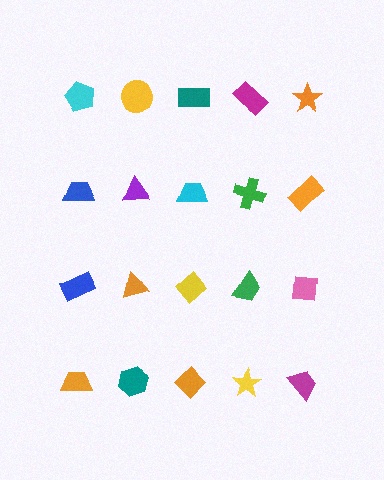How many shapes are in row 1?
5 shapes.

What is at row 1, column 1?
A cyan pentagon.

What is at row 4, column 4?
A yellow star.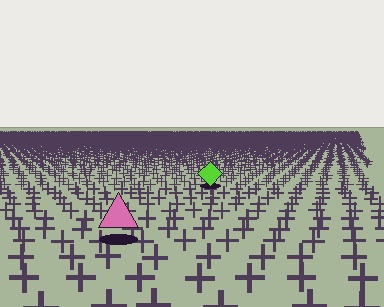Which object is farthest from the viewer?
The lime diamond is farthest from the viewer. It appears smaller and the ground texture around it is denser.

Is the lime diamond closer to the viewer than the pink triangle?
No. The pink triangle is closer — you can tell from the texture gradient: the ground texture is coarser near it.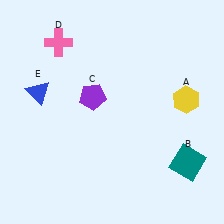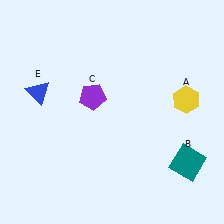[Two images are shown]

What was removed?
The pink cross (D) was removed in Image 2.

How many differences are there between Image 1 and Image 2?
There is 1 difference between the two images.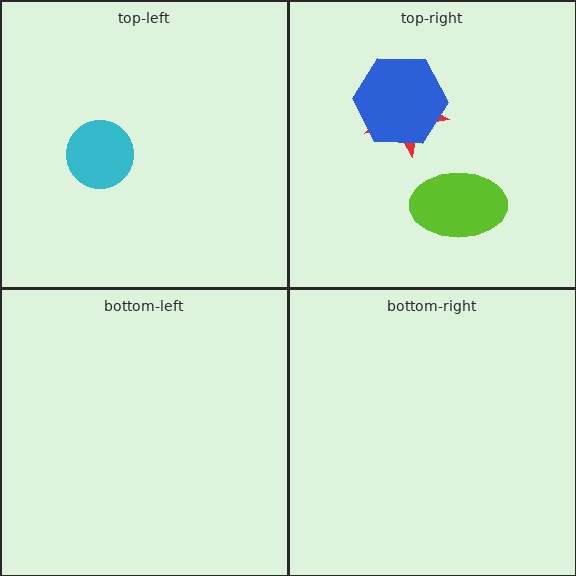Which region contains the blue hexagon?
The top-right region.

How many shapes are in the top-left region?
1.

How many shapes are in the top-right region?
3.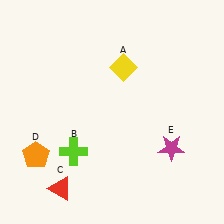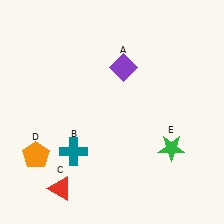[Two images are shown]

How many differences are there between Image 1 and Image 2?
There are 3 differences between the two images.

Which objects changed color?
A changed from yellow to purple. B changed from lime to teal. E changed from magenta to green.